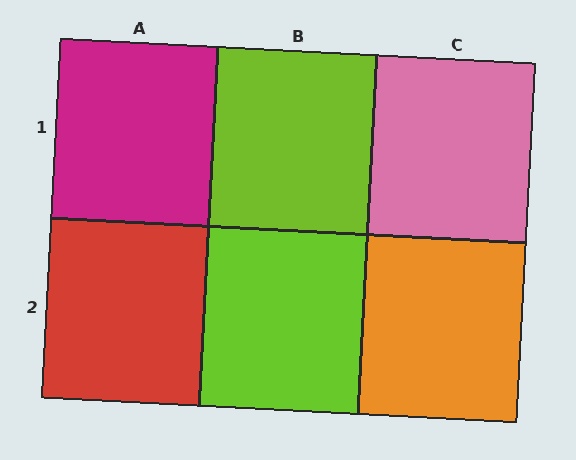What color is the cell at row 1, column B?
Lime.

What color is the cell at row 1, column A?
Magenta.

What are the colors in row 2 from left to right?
Red, lime, orange.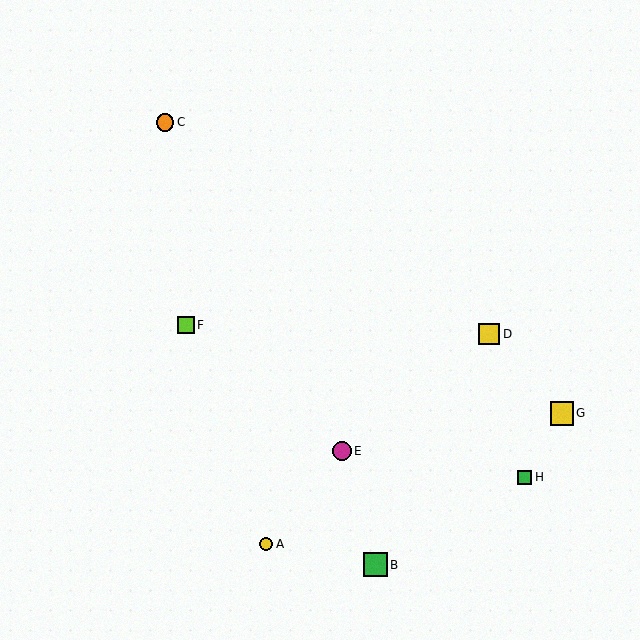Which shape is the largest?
The green square (labeled B) is the largest.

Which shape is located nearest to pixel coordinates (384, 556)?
The green square (labeled B) at (375, 565) is nearest to that location.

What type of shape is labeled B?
Shape B is a green square.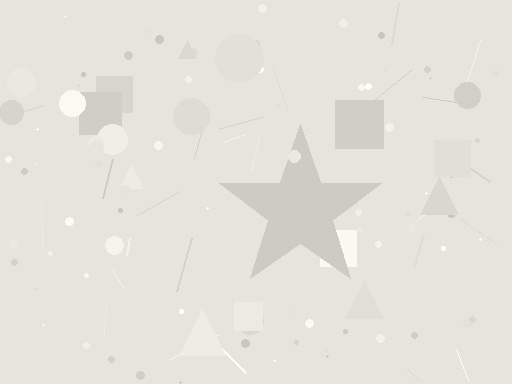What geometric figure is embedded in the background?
A star is embedded in the background.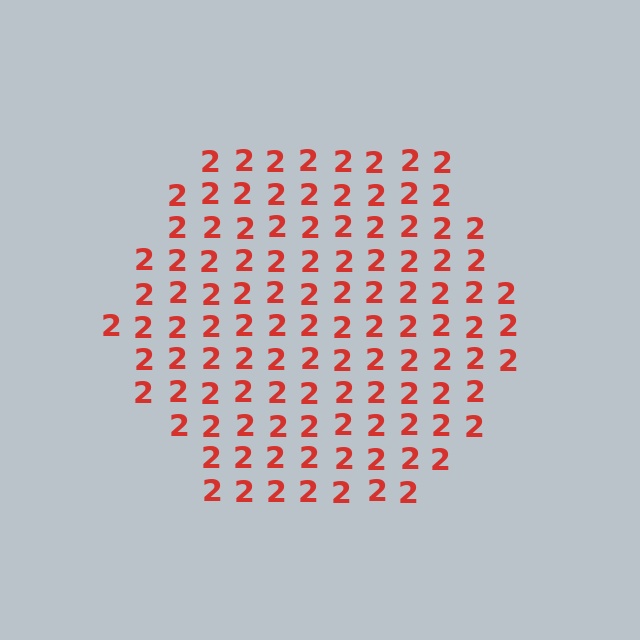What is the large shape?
The large shape is a hexagon.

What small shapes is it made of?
It is made of small digit 2's.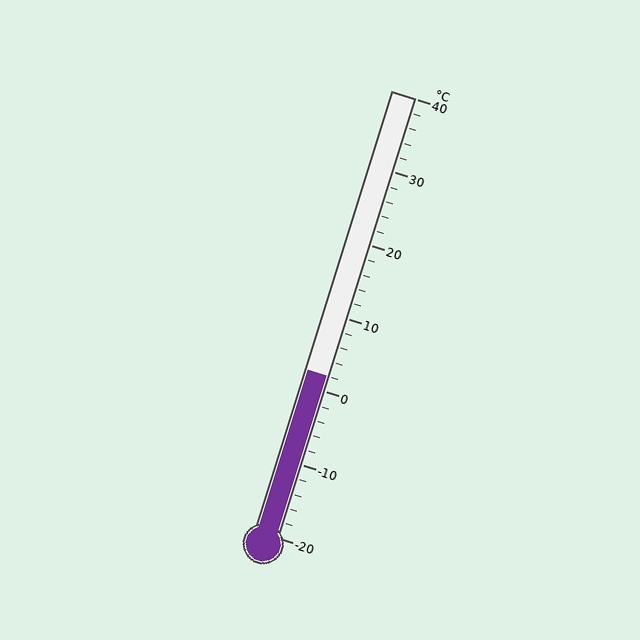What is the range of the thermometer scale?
The thermometer scale ranges from -20°C to 40°C.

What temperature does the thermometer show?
The thermometer shows approximately 2°C.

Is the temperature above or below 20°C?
The temperature is below 20°C.